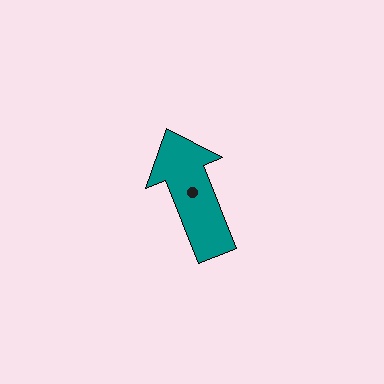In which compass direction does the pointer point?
North.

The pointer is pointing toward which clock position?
Roughly 11 o'clock.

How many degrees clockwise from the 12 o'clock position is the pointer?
Approximately 338 degrees.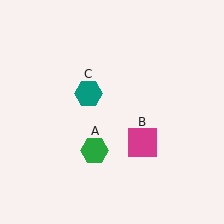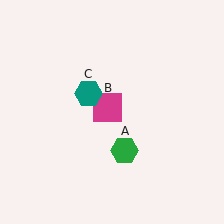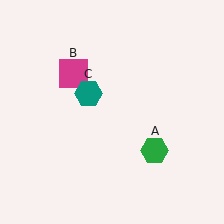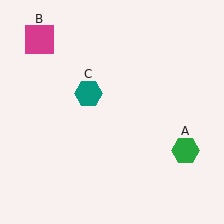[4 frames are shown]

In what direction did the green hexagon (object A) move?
The green hexagon (object A) moved right.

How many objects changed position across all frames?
2 objects changed position: green hexagon (object A), magenta square (object B).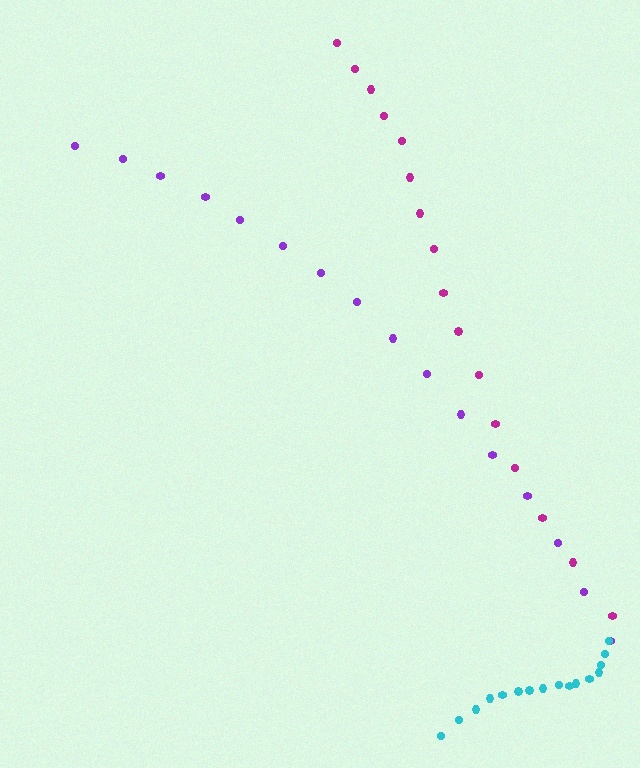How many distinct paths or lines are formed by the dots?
There are 3 distinct paths.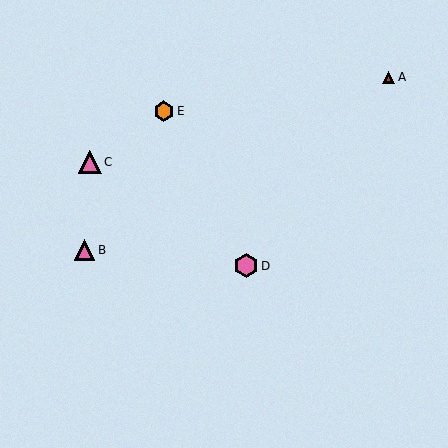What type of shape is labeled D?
Shape D is a pink hexagon.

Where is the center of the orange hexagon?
The center of the orange hexagon is at (164, 111).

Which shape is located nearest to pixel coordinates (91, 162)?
The pink triangle (labeled C) at (90, 162) is nearest to that location.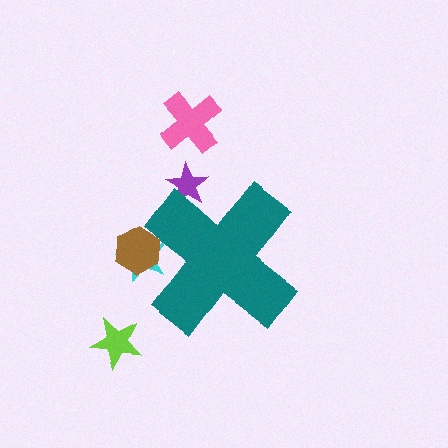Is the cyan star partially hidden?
Yes, the cyan star is partially hidden behind the teal cross.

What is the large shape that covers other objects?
A teal cross.